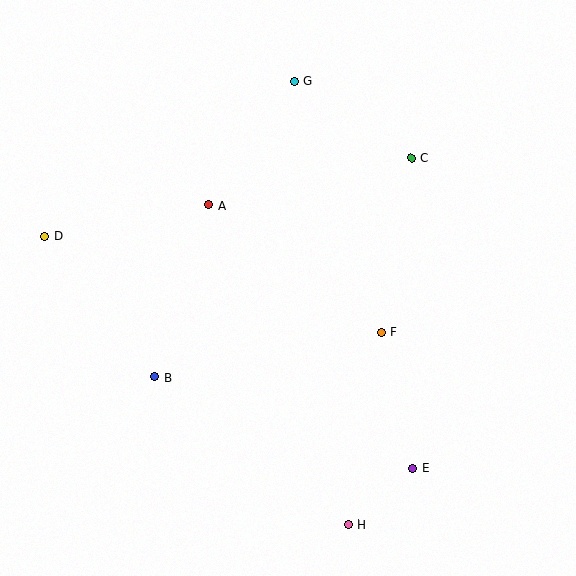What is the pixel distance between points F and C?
The distance between F and C is 177 pixels.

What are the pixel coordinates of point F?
Point F is at (381, 332).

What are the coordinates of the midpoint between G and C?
The midpoint between G and C is at (353, 120).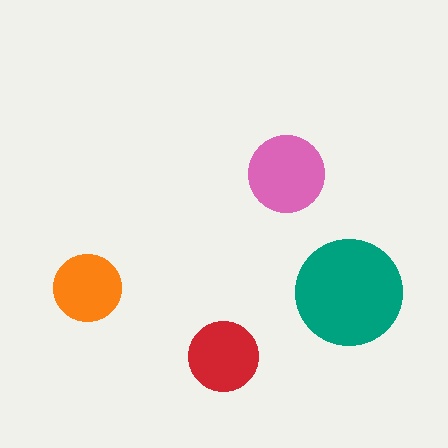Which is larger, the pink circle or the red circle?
The pink one.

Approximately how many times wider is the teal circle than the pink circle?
About 1.5 times wider.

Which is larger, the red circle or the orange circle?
The red one.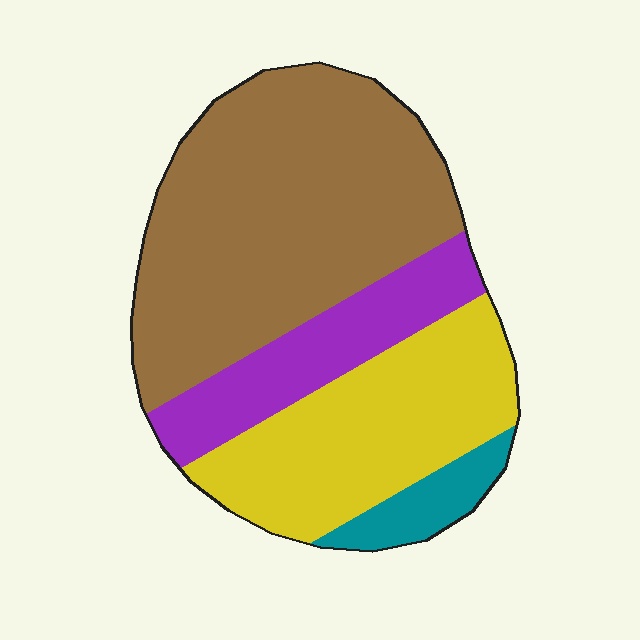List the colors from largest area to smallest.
From largest to smallest: brown, yellow, purple, teal.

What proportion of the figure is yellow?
Yellow takes up about one quarter (1/4) of the figure.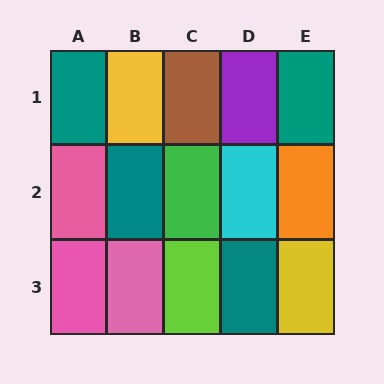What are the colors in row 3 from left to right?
Pink, pink, lime, teal, yellow.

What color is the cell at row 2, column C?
Green.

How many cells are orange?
1 cell is orange.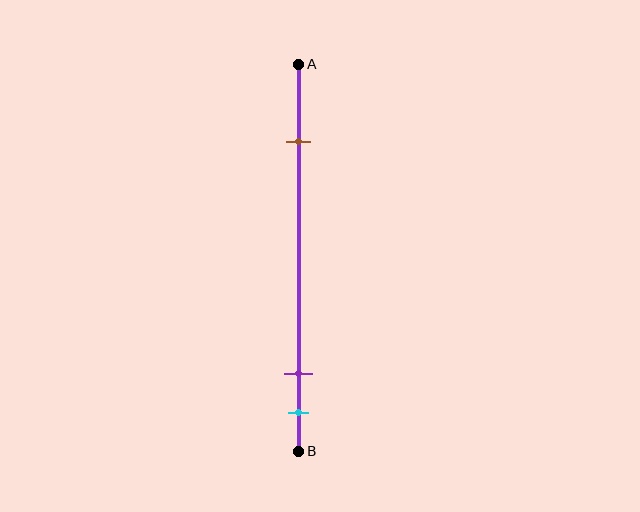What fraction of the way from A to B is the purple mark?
The purple mark is approximately 80% (0.8) of the way from A to B.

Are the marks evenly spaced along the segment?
No, the marks are not evenly spaced.